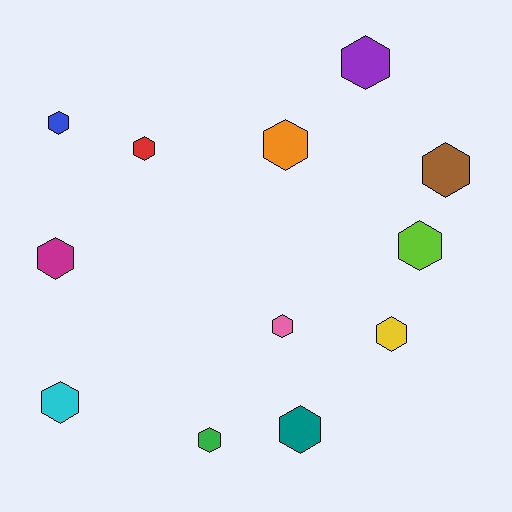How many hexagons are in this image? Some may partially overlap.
There are 12 hexagons.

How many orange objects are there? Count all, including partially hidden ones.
There is 1 orange object.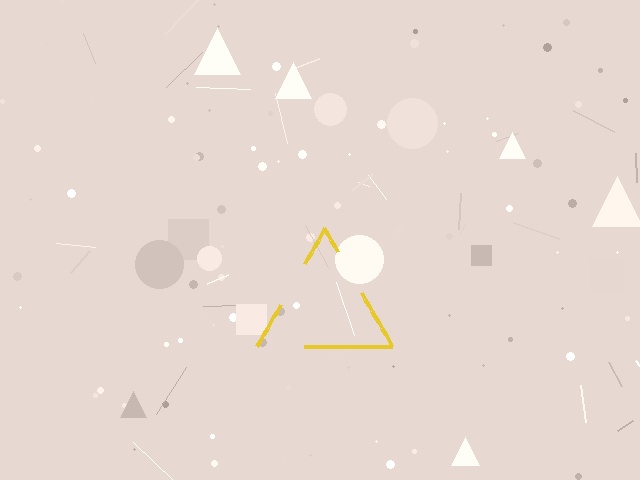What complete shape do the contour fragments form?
The contour fragments form a triangle.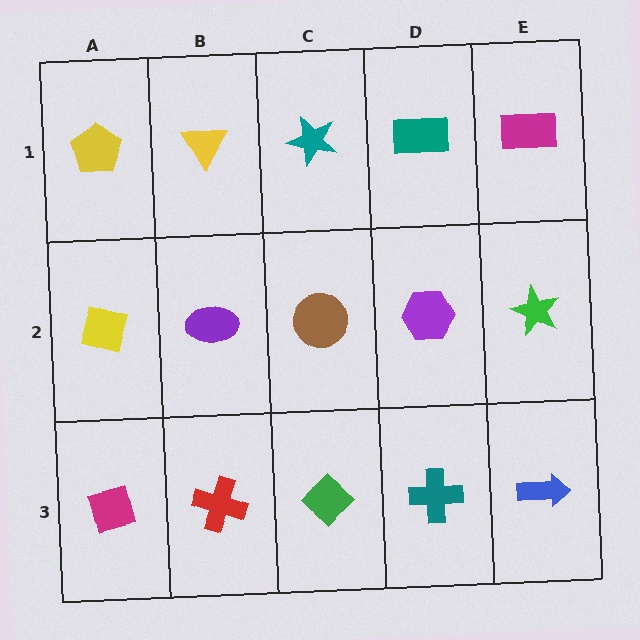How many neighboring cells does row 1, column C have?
3.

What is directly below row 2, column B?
A red cross.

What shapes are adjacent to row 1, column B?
A purple ellipse (row 2, column B), a yellow pentagon (row 1, column A), a teal star (row 1, column C).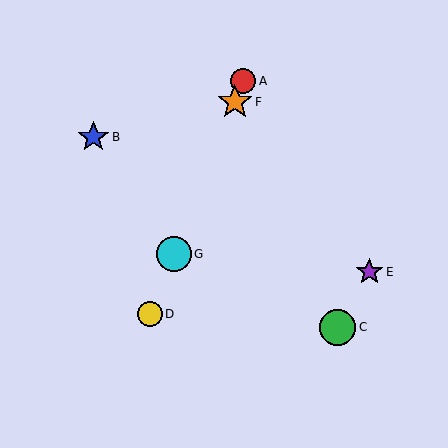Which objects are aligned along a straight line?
Objects A, D, F, G are aligned along a straight line.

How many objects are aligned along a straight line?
4 objects (A, D, F, G) are aligned along a straight line.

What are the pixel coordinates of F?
Object F is at (235, 102).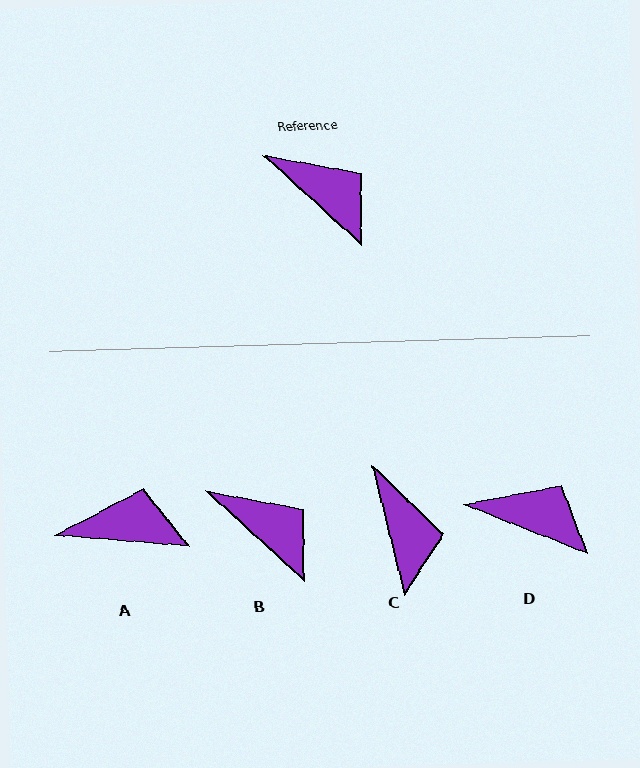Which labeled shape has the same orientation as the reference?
B.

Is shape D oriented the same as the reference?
No, it is off by about 21 degrees.